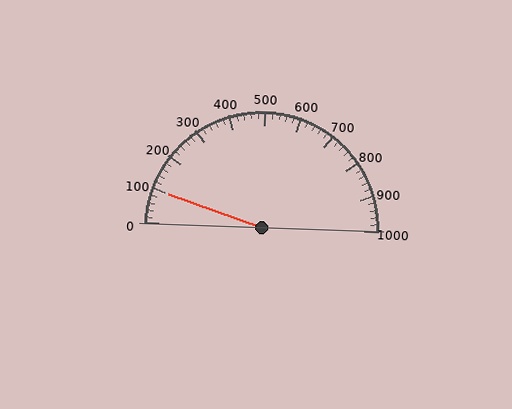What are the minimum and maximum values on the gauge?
The gauge ranges from 0 to 1000.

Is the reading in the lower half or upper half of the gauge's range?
The reading is in the lower half of the range (0 to 1000).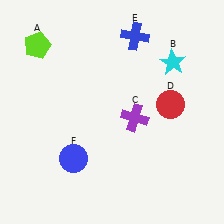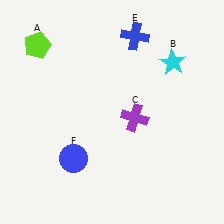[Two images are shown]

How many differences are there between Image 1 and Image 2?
There is 1 difference between the two images.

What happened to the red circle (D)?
The red circle (D) was removed in Image 2. It was in the top-right area of Image 1.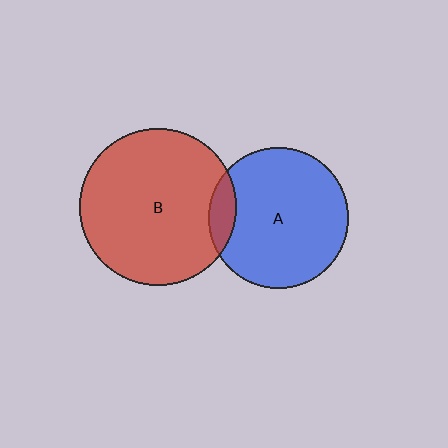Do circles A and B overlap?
Yes.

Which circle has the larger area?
Circle B (red).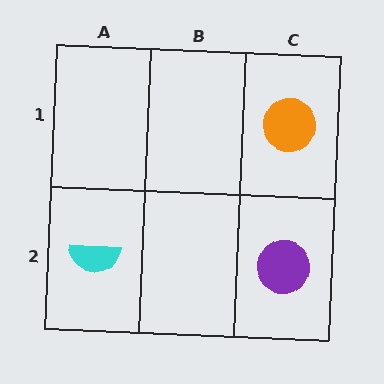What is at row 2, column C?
A purple circle.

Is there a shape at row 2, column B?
No, that cell is empty.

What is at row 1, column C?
An orange circle.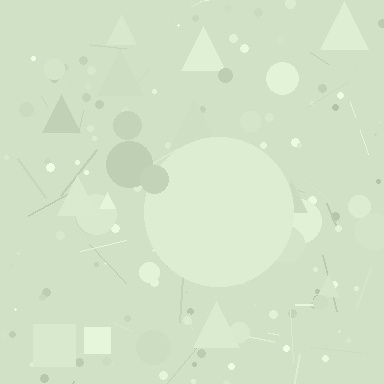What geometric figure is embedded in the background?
A circle is embedded in the background.